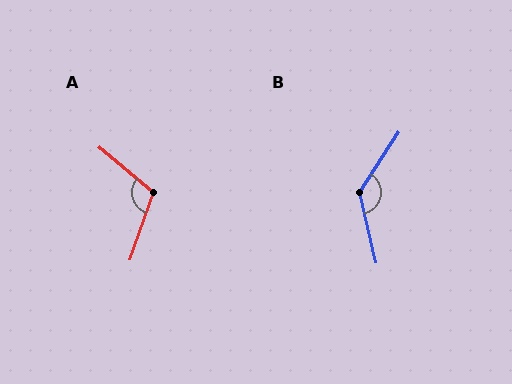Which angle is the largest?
B, at approximately 134 degrees.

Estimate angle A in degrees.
Approximately 110 degrees.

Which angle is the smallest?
A, at approximately 110 degrees.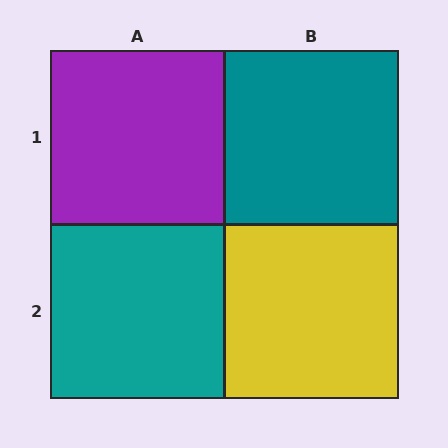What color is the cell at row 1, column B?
Teal.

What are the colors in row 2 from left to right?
Teal, yellow.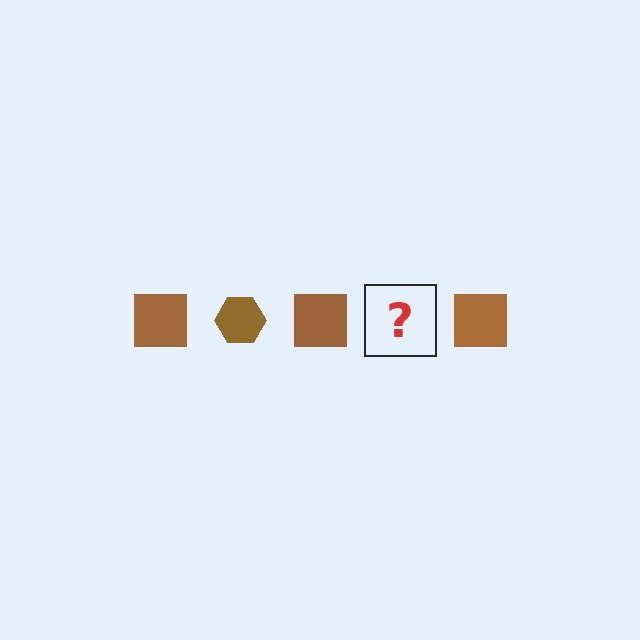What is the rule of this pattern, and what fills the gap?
The rule is that the pattern cycles through square, hexagon shapes in brown. The gap should be filled with a brown hexagon.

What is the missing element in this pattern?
The missing element is a brown hexagon.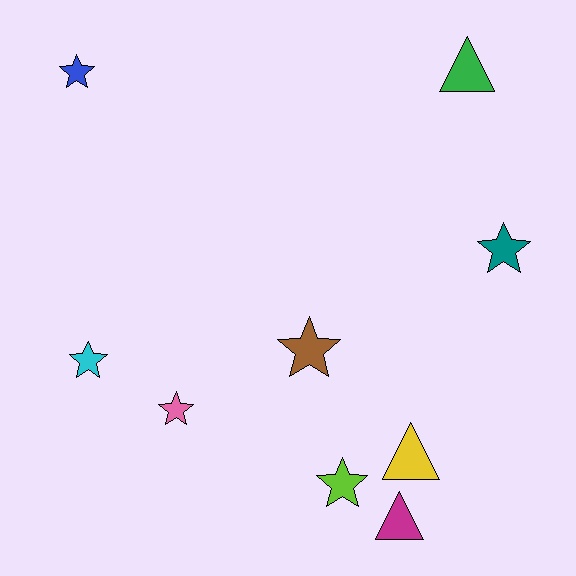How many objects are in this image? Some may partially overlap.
There are 9 objects.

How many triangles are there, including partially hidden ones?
There are 3 triangles.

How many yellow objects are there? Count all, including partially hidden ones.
There is 1 yellow object.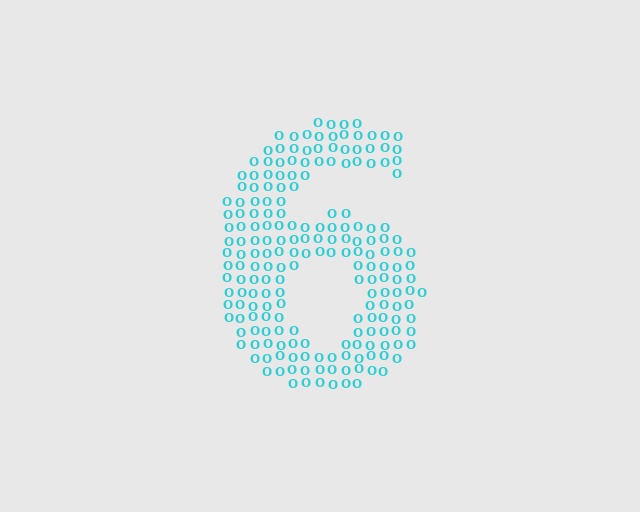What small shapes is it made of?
It is made of small letter O's.